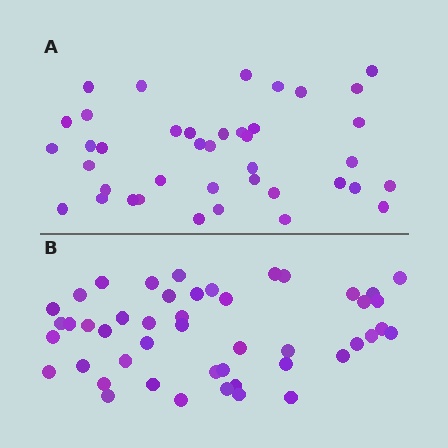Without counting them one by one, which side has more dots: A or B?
Region B (the bottom region) has more dots.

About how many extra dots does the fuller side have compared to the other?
Region B has roughly 8 or so more dots than region A.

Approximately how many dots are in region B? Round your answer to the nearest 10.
About 50 dots. (The exact count is 47, which rounds to 50.)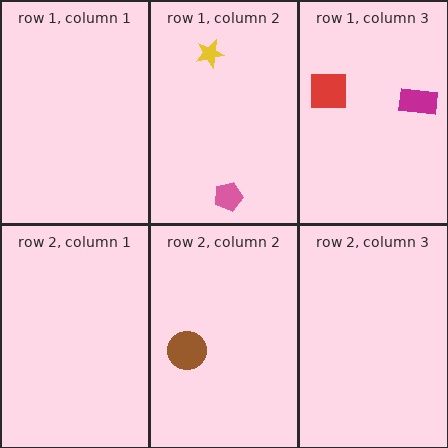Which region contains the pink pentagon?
The row 1, column 2 region.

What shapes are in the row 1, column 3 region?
The magenta rectangle, the red square.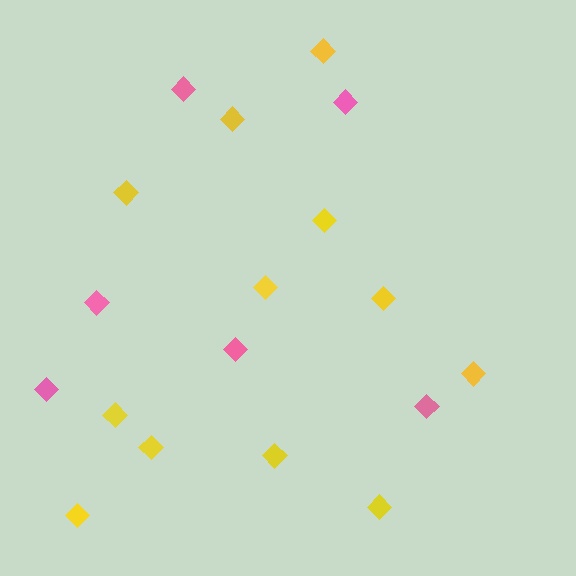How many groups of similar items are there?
There are 2 groups: one group of yellow diamonds (12) and one group of pink diamonds (6).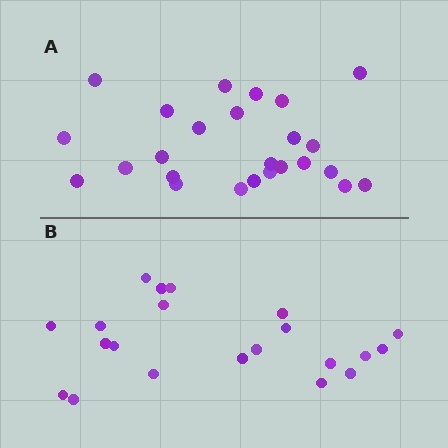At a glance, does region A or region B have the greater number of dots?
Region A (the top region) has more dots.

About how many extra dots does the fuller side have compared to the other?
Region A has about 4 more dots than region B.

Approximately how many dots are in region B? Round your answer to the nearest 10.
About 20 dots. (The exact count is 21, which rounds to 20.)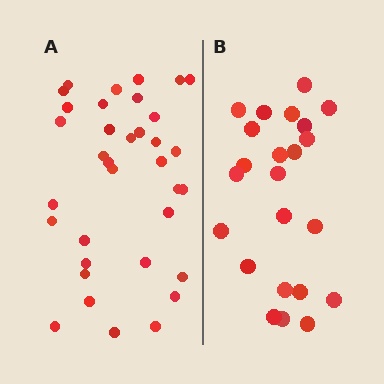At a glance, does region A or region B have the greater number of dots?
Region A (the left region) has more dots.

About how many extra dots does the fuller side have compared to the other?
Region A has roughly 12 or so more dots than region B.